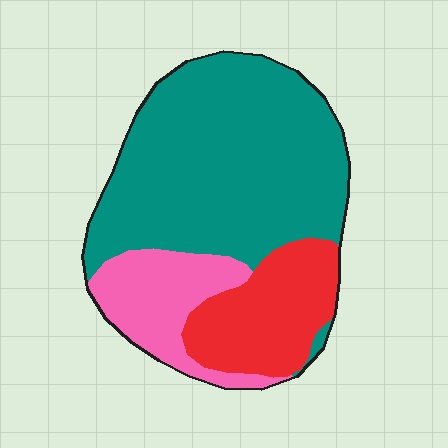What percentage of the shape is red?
Red covers 21% of the shape.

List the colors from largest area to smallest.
From largest to smallest: teal, red, pink.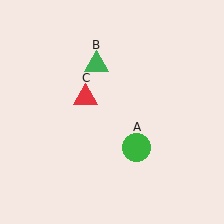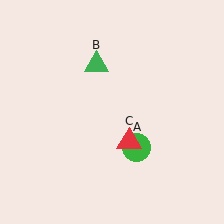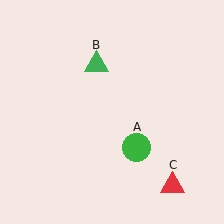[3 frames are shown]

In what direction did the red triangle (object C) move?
The red triangle (object C) moved down and to the right.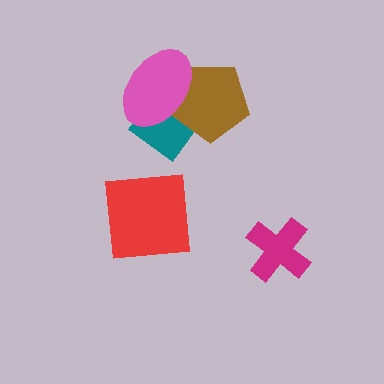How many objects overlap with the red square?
0 objects overlap with the red square.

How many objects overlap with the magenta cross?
0 objects overlap with the magenta cross.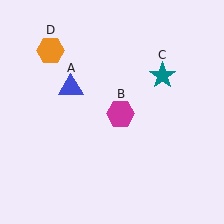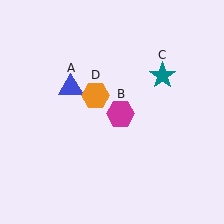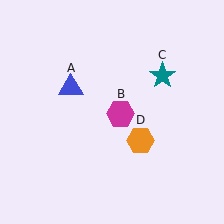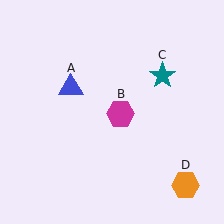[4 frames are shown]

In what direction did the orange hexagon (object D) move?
The orange hexagon (object D) moved down and to the right.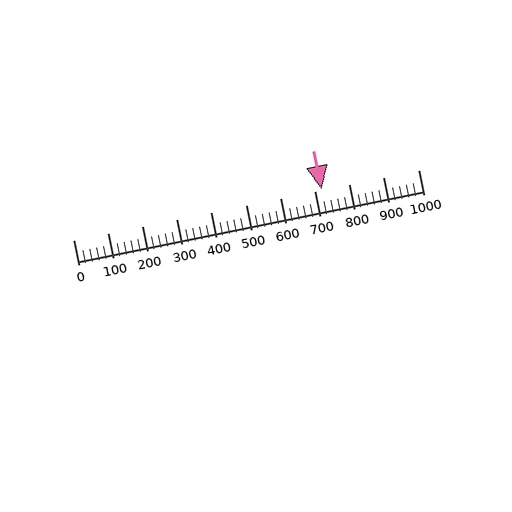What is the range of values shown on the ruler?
The ruler shows values from 0 to 1000.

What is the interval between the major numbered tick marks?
The major tick marks are spaced 100 units apart.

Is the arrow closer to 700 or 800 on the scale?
The arrow is closer to 700.